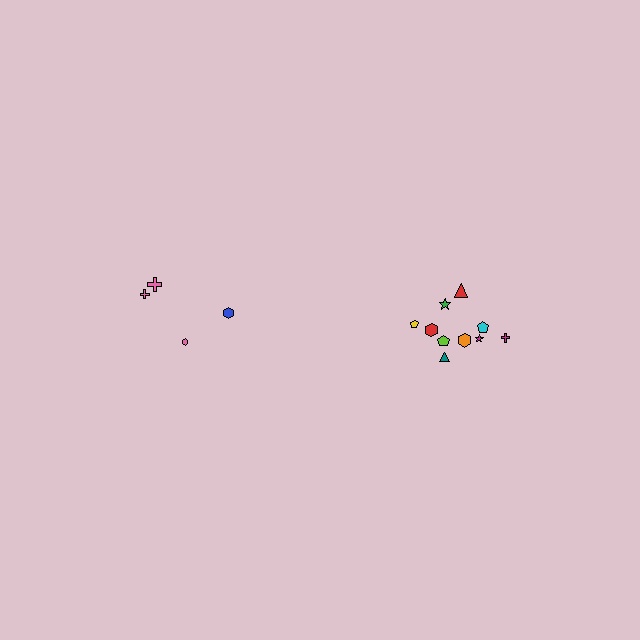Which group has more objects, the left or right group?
The right group.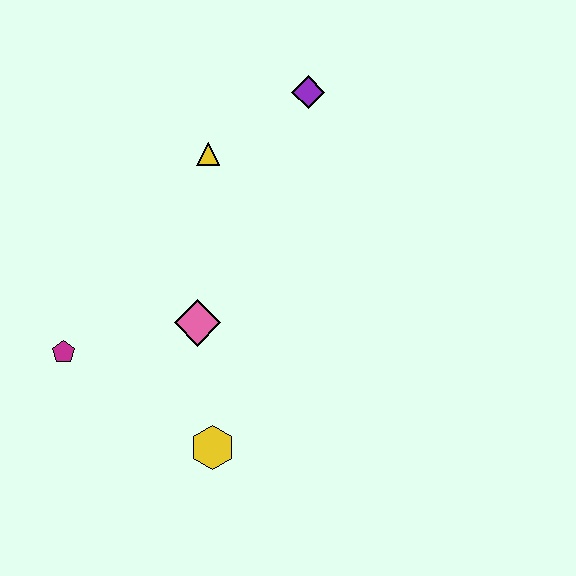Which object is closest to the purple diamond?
The yellow triangle is closest to the purple diamond.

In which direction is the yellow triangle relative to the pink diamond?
The yellow triangle is above the pink diamond.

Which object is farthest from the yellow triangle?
The yellow hexagon is farthest from the yellow triangle.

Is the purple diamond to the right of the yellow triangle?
Yes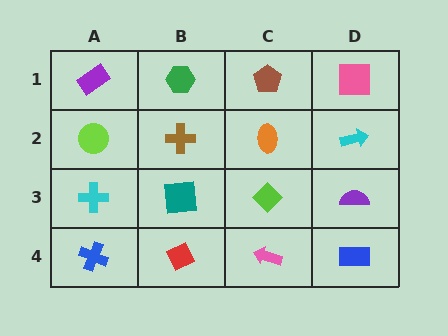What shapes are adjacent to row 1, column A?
A lime circle (row 2, column A), a green hexagon (row 1, column B).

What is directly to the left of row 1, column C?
A green hexagon.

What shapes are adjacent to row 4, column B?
A teal square (row 3, column B), a blue cross (row 4, column A), a pink arrow (row 4, column C).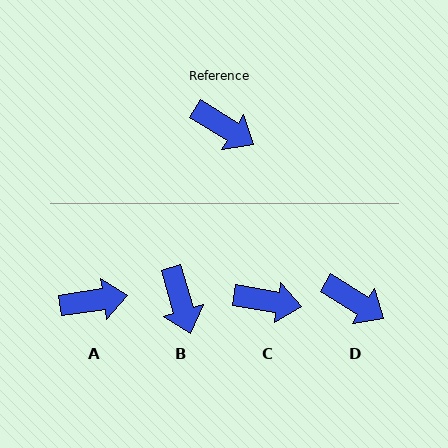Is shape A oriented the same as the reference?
No, it is off by about 41 degrees.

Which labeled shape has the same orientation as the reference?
D.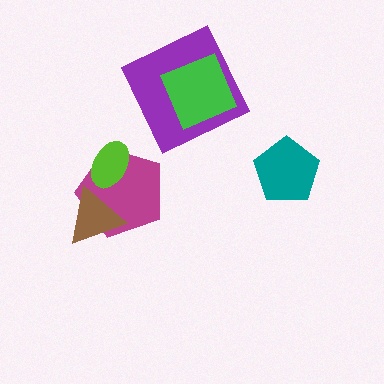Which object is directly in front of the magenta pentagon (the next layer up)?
The lime ellipse is directly in front of the magenta pentagon.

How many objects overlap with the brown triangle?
1 object overlaps with the brown triangle.